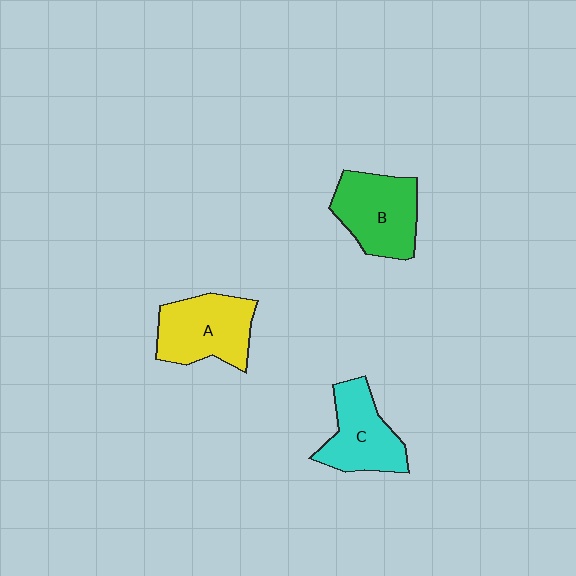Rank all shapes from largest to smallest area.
From largest to smallest: A (yellow), B (green), C (cyan).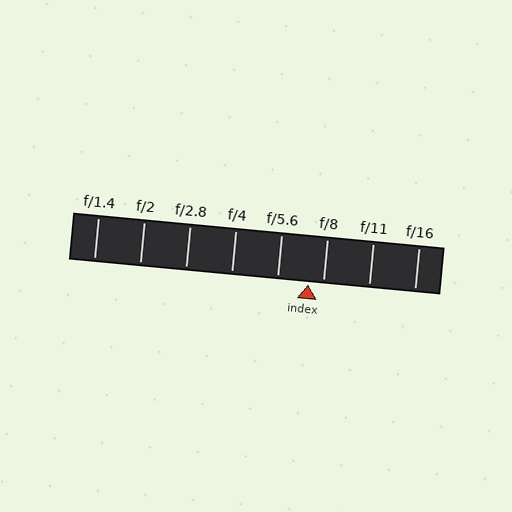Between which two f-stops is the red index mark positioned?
The index mark is between f/5.6 and f/8.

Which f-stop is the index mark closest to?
The index mark is closest to f/8.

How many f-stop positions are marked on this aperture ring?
There are 8 f-stop positions marked.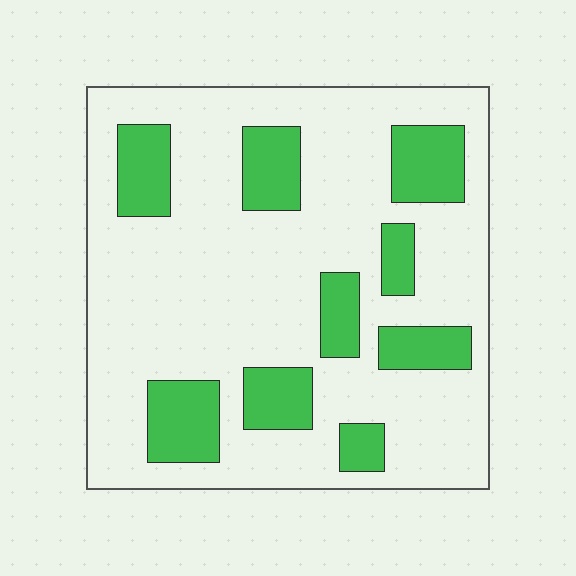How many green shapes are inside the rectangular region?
9.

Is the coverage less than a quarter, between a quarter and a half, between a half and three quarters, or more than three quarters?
Less than a quarter.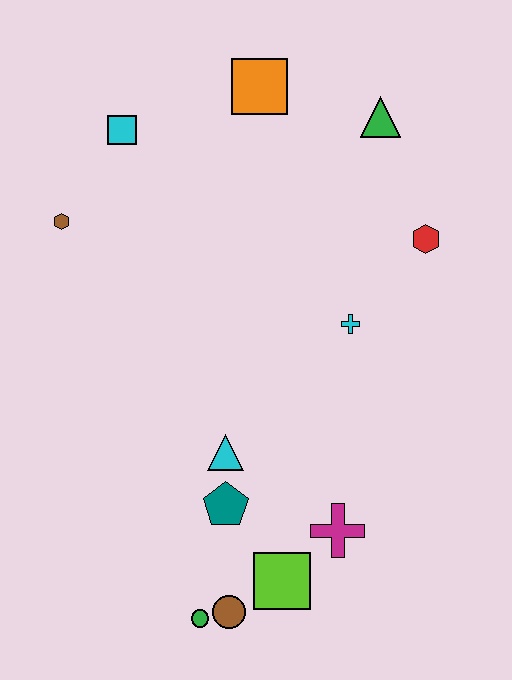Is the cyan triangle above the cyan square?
No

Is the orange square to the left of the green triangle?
Yes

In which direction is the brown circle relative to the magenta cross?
The brown circle is to the left of the magenta cross.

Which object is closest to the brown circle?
The green circle is closest to the brown circle.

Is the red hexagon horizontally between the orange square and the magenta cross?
No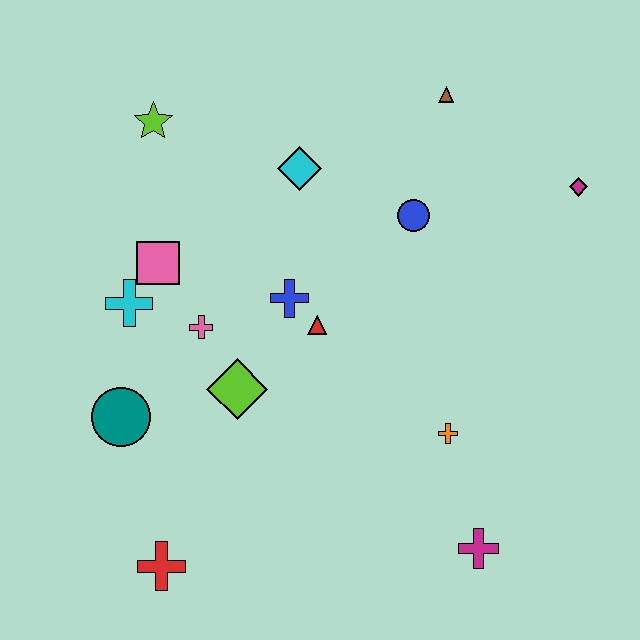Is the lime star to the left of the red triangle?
Yes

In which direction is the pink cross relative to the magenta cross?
The pink cross is to the left of the magenta cross.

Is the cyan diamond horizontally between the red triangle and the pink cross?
Yes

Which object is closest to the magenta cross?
The orange cross is closest to the magenta cross.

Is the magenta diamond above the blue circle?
Yes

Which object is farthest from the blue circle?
The red cross is farthest from the blue circle.